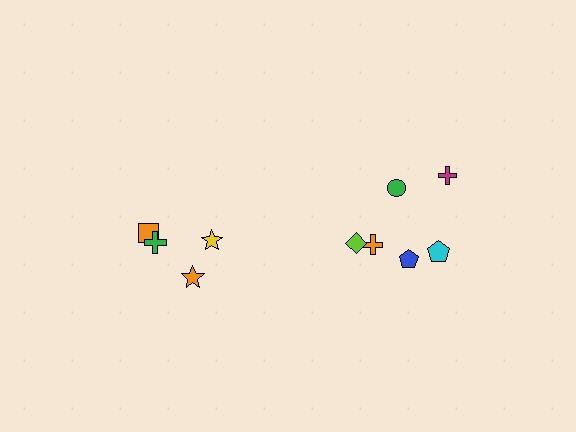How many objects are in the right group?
There are 6 objects.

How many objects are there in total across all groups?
There are 10 objects.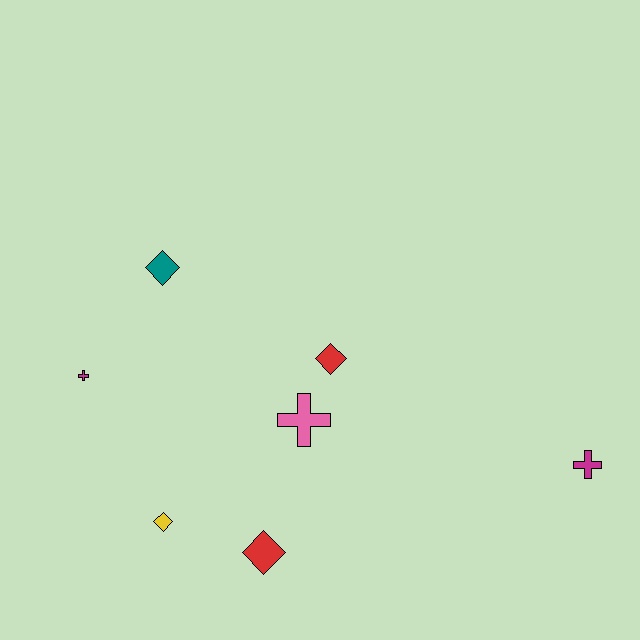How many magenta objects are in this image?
There are 2 magenta objects.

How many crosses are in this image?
There are 3 crosses.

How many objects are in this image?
There are 7 objects.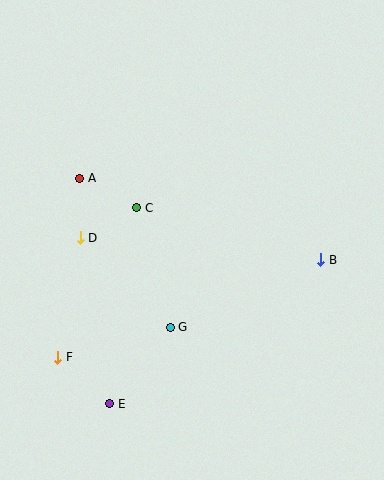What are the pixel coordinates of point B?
Point B is at (321, 260).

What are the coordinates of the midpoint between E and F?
The midpoint between E and F is at (84, 380).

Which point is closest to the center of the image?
Point C at (137, 208) is closest to the center.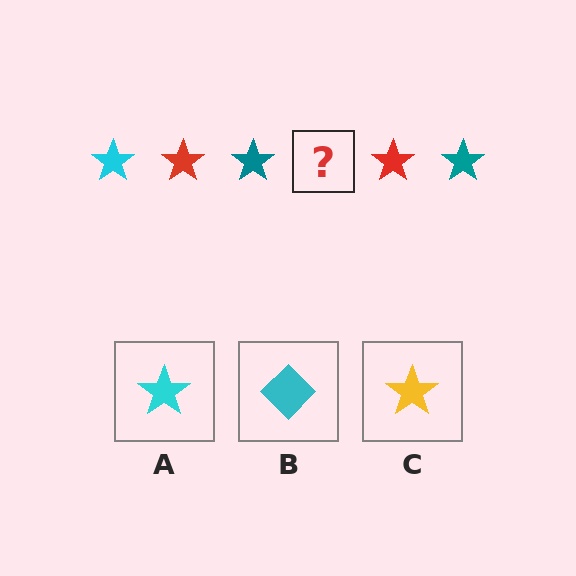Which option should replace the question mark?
Option A.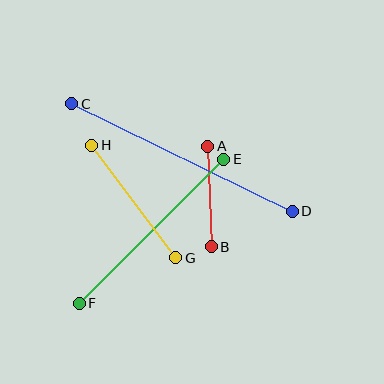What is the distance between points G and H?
The distance is approximately 140 pixels.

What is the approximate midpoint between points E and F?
The midpoint is at approximately (151, 231) pixels.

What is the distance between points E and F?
The distance is approximately 204 pixels.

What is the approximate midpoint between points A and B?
The midpoint is at approximately (210, 197) pixels.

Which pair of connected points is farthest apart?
Points C and D are farthest apart.